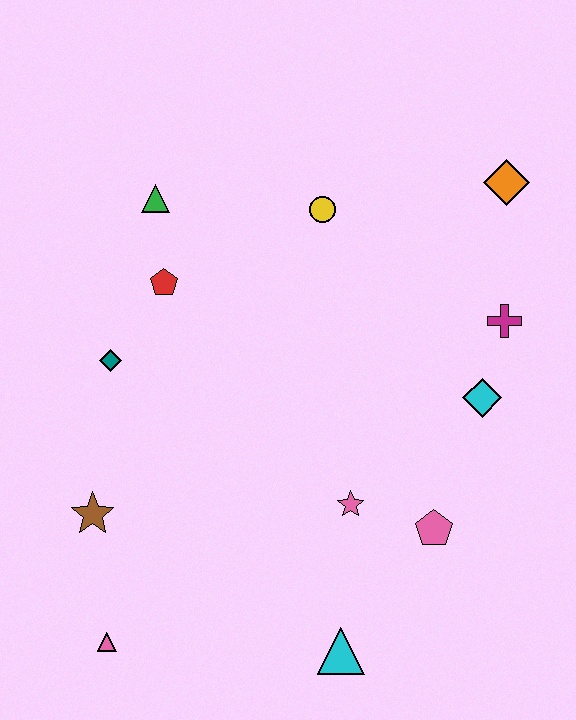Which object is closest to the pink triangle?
The brown star is closest to the pink triangle.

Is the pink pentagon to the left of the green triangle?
No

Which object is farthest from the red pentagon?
The cyan triangle is farthest from the red pentagon.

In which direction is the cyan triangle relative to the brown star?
The cyan triangle is to the right of the brown star.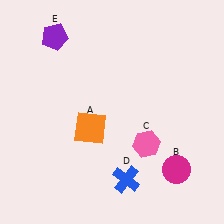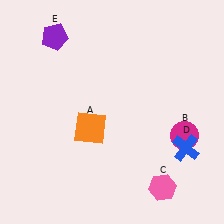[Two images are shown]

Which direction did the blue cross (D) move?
The blue cross (D) moved right.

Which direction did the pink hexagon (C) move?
The pink hexagon (C) moved down.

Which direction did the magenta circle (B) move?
The magenta circle (B) moved up.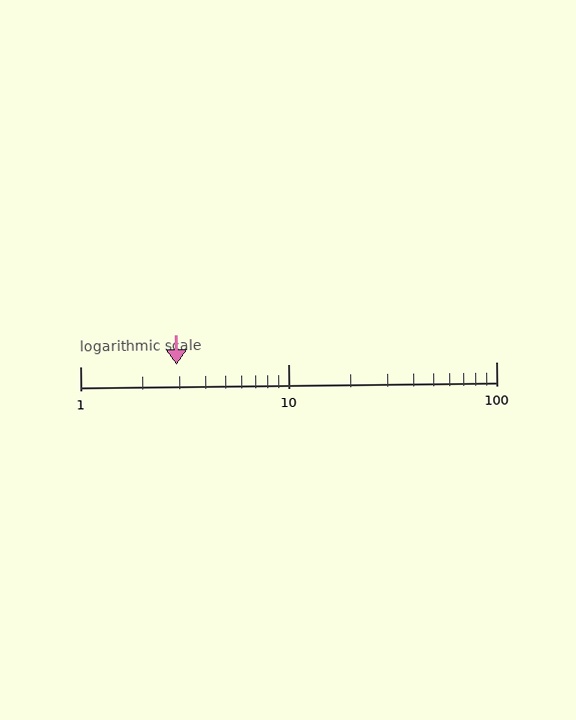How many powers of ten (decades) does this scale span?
The scale spans 2 decades, from 1 to 100.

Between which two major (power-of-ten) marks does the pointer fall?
The pointer is between 1 and 10.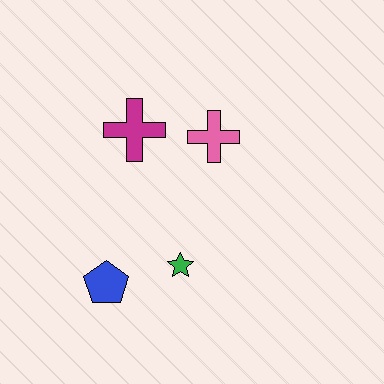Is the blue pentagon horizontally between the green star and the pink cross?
No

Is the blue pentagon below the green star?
Yes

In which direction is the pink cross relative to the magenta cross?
The pink cross is to the right of the magenta cross.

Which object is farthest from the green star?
The magenta cross is farthest from the green star.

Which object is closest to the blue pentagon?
The green star is closest to the blue pentagon.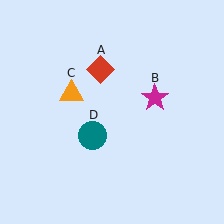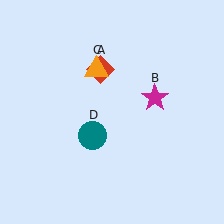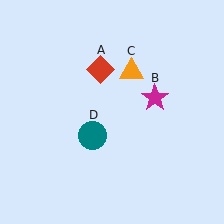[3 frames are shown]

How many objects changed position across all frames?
1 object changed position: orange triangle (object C).